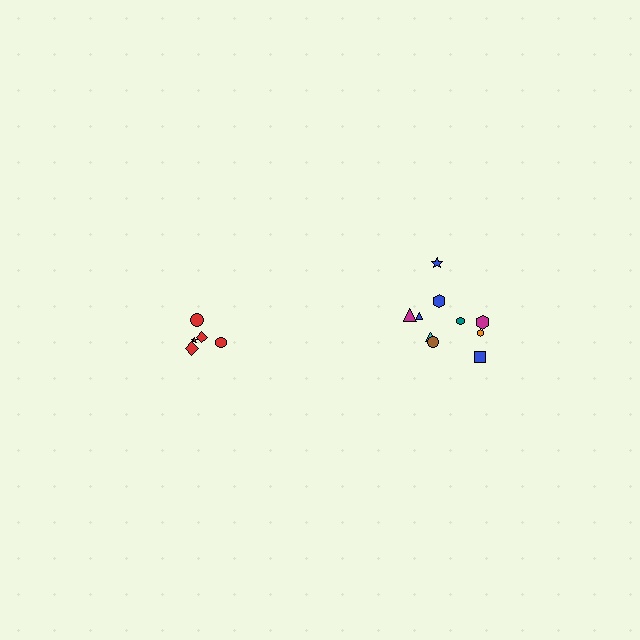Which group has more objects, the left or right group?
The right group.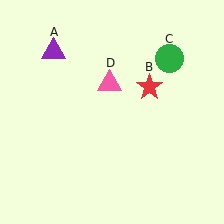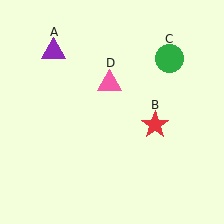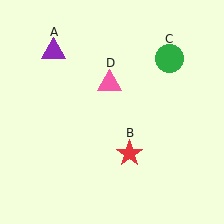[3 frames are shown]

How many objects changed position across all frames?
1 object changed position: red star (object B).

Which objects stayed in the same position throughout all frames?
Purple triangle (object A) and green circle (object C) and pink triangle (object D) remained stationary.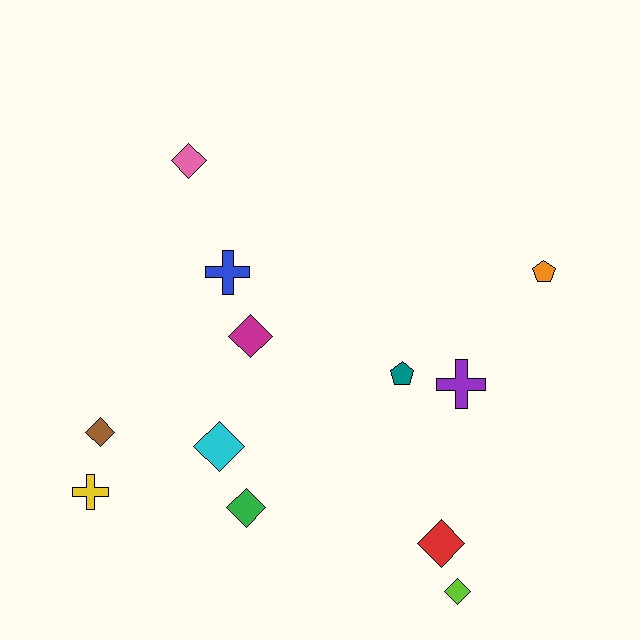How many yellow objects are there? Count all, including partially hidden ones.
There is 1 yellow object.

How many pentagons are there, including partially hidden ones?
There are 2 pentagons.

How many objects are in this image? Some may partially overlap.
There are 12 objects.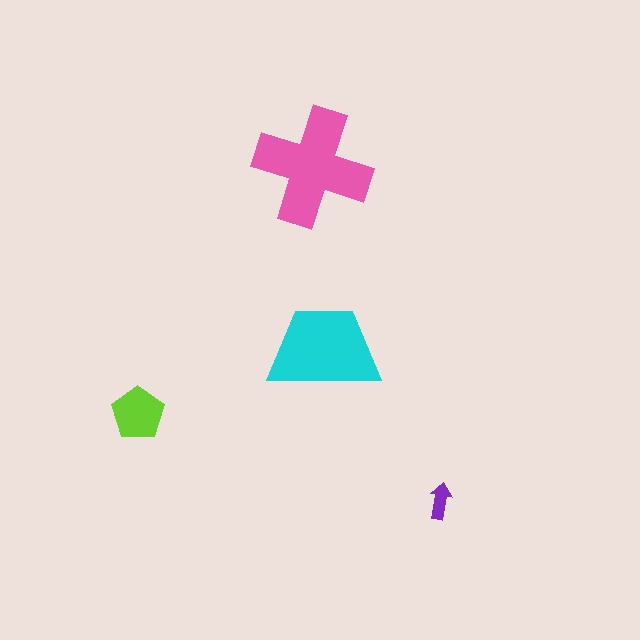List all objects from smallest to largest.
The purple arrow, the lime pentagon, the cyan trapezoid, the pink cross.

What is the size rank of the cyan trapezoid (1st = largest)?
2nd.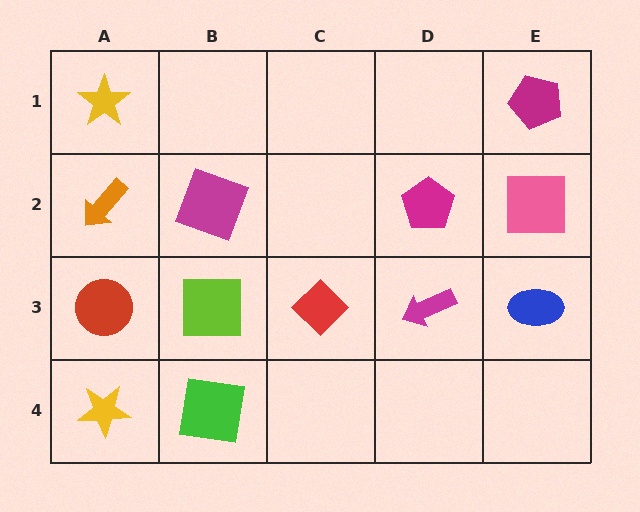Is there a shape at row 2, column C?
No, that cell is empty.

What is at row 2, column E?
A pink square.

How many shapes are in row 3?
5 shapes.